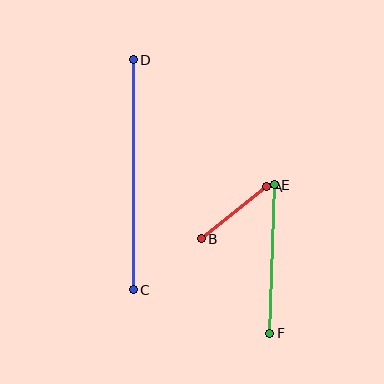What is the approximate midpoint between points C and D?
The midpoint is at approximately (133, 175) pixels.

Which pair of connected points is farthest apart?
Points C and D are farthest apart.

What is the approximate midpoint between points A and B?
The midpoint is at approximately (234, 213) pixels.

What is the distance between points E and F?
The distance is approximately 149 pixels.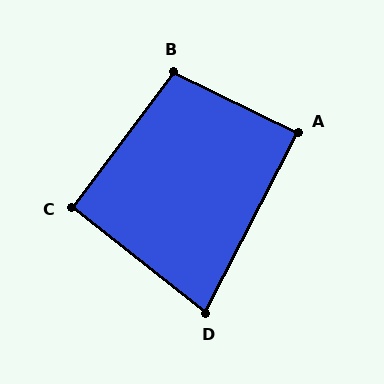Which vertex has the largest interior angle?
B, at approximately 101 degrees.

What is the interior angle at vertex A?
Approximately 89 degrees (approximately right).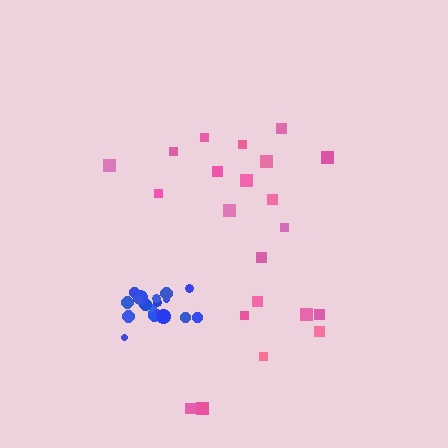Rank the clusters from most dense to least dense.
blue, pink.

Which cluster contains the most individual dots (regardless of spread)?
Pink (22).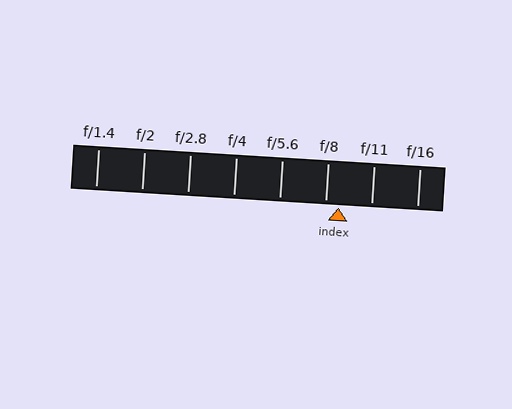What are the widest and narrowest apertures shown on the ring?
The widest aperture shown is f/1.4 and the narrowest is f/16.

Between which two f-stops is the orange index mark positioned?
The index mark is between f/8 and f/11.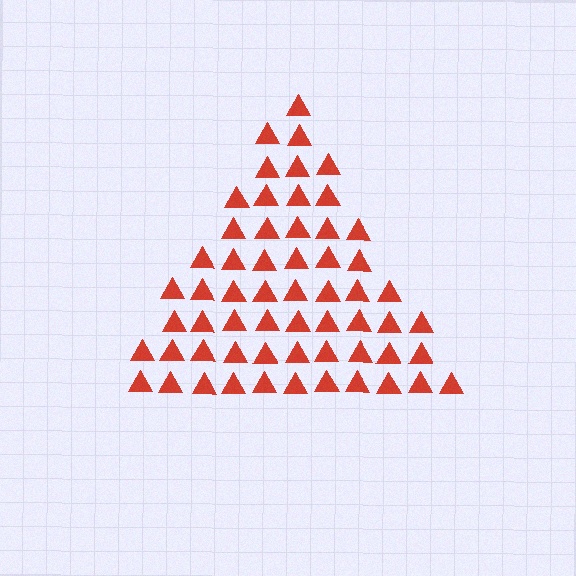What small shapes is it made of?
It is made of small triangles.